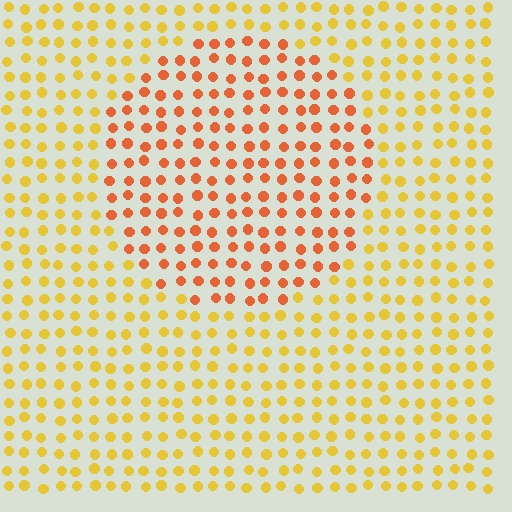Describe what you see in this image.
The image is filled with small yellow elements in a uniform arrangement. A circle-shaped region is visible where the elements are tinted to a slightly different hue, forming a subtle color boundary.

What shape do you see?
I see a circle.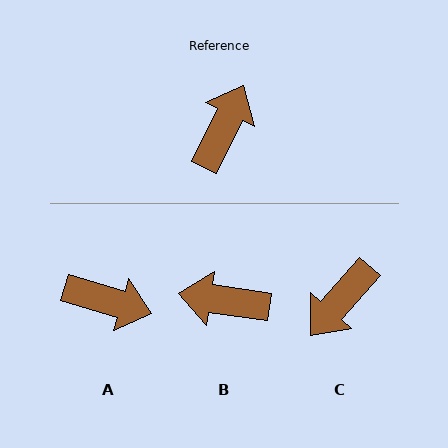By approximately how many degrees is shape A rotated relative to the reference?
Approximately 81 degrees clockwise.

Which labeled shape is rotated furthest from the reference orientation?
C, about 165 degrees away.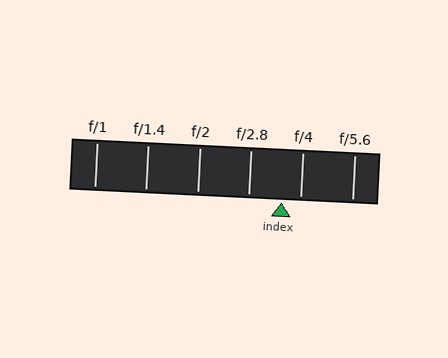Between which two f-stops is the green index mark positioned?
The index mark is between f/2.8 and f/4.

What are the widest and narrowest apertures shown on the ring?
The widest aperture shown is f/1 and the narrowest is f/5.6.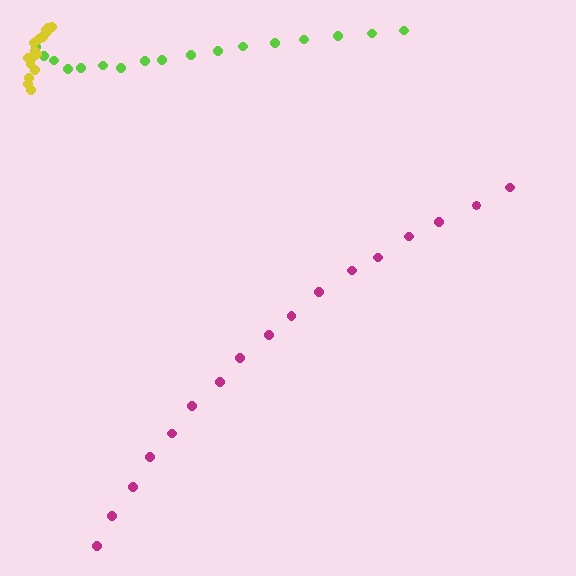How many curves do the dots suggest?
There are 3 distinct paths.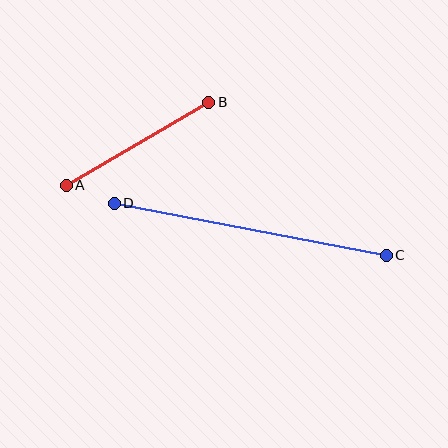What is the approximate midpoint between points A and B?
The midpoint is at approximately (138, 144) pixels.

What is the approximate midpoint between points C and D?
The midpoint is at approximately (250, 229) pixels.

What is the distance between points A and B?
The distance is approximately 165 pixels.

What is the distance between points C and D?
The distance is approximately 277 pixels.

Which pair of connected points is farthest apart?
Points C and D are farthest apart.